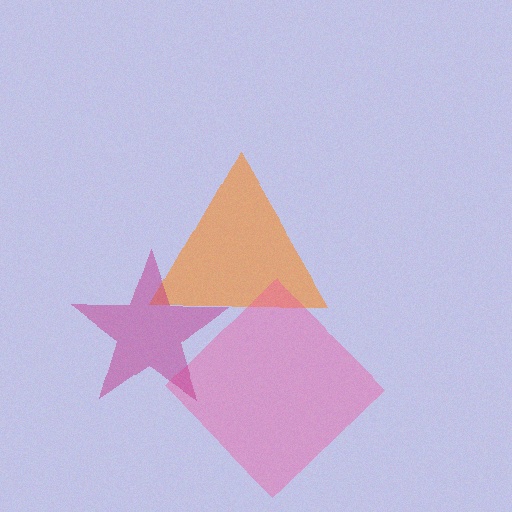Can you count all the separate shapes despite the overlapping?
Yes, there are 3 separate shapes.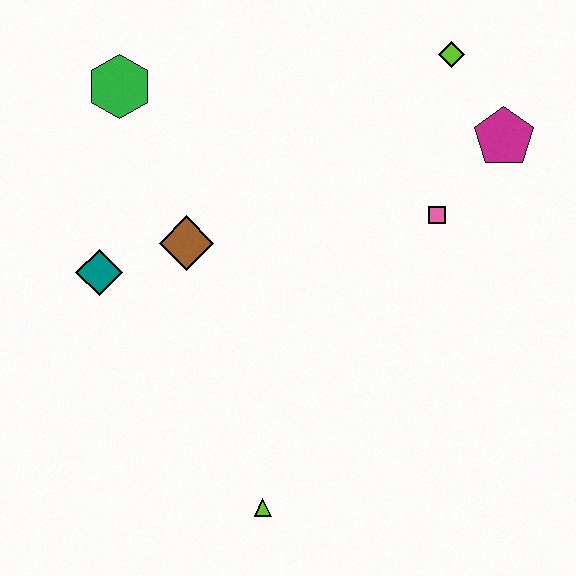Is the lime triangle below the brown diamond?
Yes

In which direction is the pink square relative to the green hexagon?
The pink square is to the right of the green hexagon.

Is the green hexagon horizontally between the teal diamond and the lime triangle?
Yes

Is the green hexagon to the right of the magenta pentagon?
No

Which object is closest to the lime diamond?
The magenta pentagon is closest to the lime diamond.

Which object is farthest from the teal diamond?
The magenta pentagon is farthest from the teal diamond.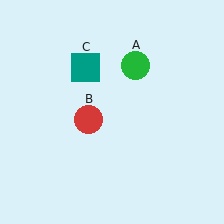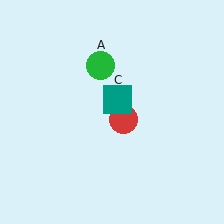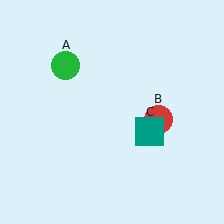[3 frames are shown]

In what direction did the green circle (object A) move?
The green circle (object A) moved left.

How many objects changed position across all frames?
3 objects changed position: green circle (object A), red circle (object B), teal square (object C).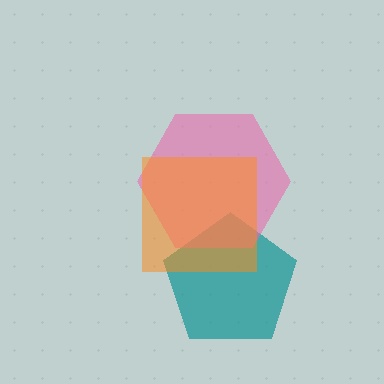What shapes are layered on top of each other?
The layered shapes are: a teal pentagon, a pink hexagon, an orange square.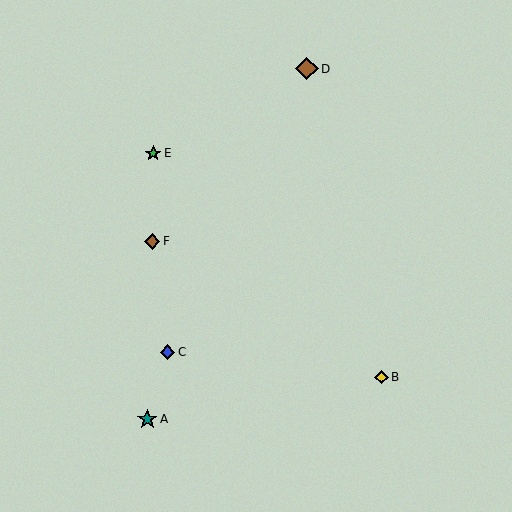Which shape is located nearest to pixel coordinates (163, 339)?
The blue diamond (labeled C) at (168, 352) is nearest to that location.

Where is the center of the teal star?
The center of the teal star is at (147, 419).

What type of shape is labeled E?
Shape E is a green star.